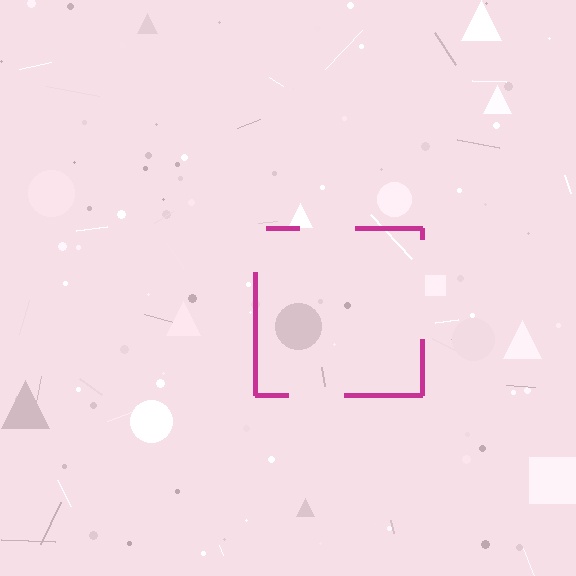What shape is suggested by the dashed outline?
The dashed outline suggests a square.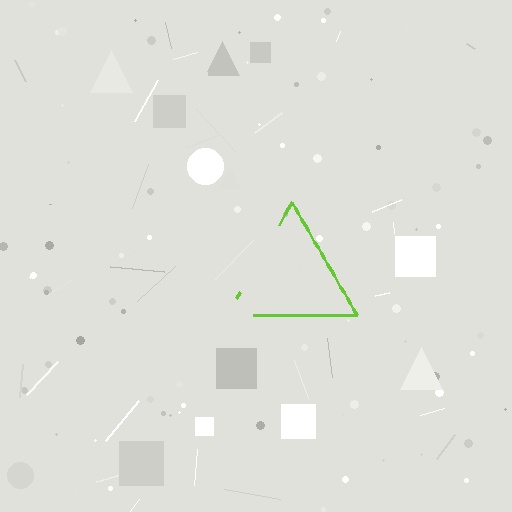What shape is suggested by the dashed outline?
The dashed outline suggests a triangle.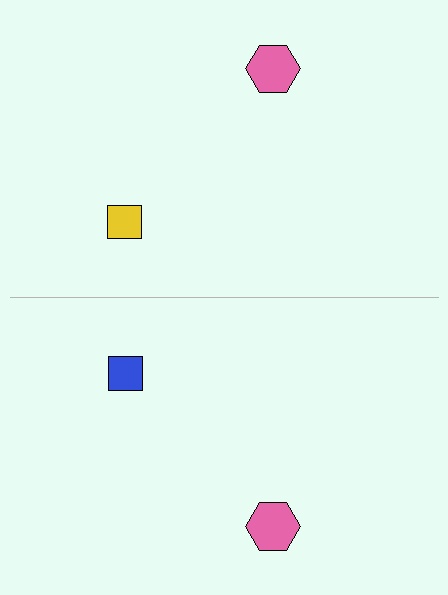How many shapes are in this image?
There are 4 shapes in this image.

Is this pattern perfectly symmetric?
No, the pattern is not perfectly symmetric. The blue square on the bottom side breaks the symmetry — its mirror counterpart is yellow.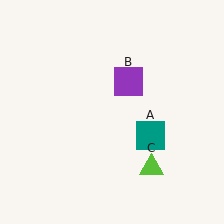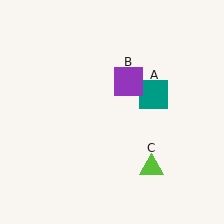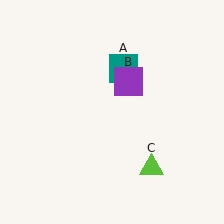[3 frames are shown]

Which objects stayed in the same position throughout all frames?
Purple square (object B) and lime triangle (object C) remained stationary.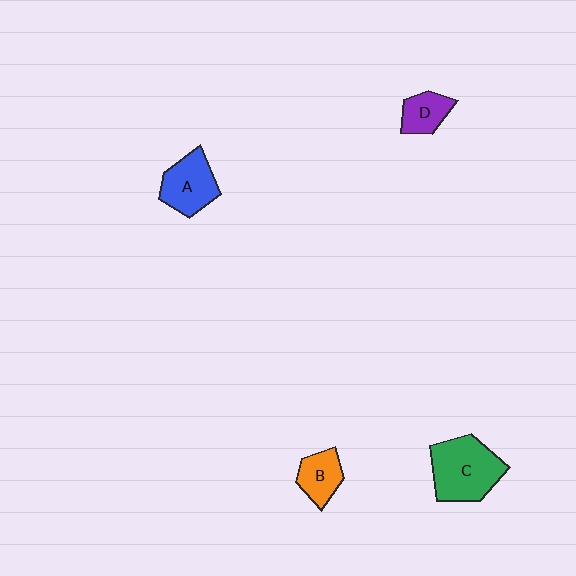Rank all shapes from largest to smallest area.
From largest to smallest: C (green), A (blue), B (orange), D (purple).